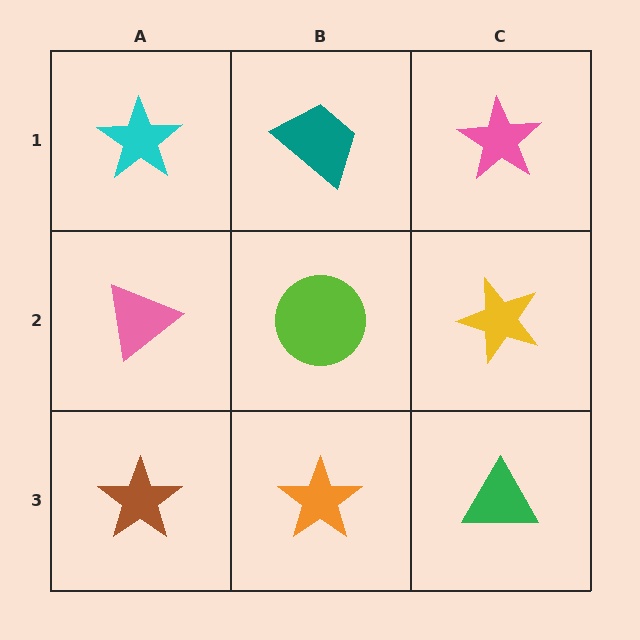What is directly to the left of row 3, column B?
A brown star.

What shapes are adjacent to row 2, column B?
A teal trapezoid (row 1, column B), an orange star (row 3, column B), a pink triangle (row 2, column A), a yellow star (row 2, column C).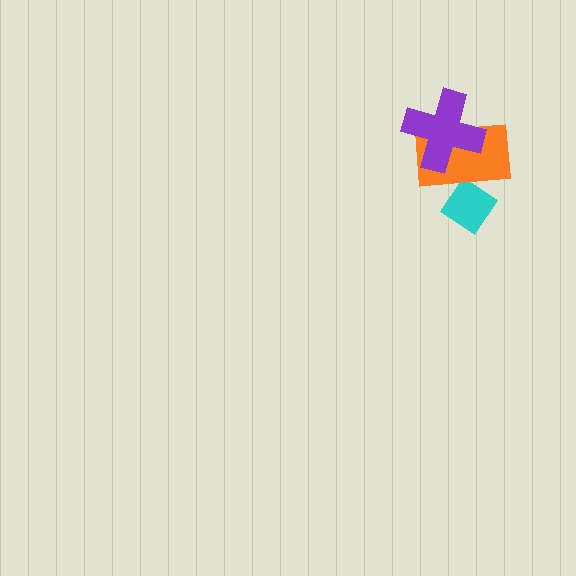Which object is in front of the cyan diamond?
The orange rectangle is in front of the cyan diamond.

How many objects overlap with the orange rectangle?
2 objects overlap with the orange rectangle.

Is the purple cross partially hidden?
No, no other shape covers it.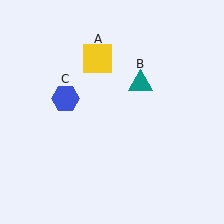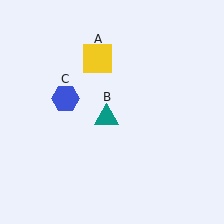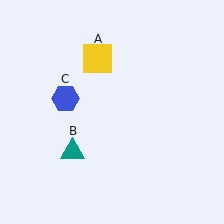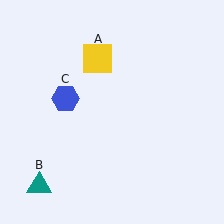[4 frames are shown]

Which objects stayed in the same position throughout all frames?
Yellow square (object A) and blue hexagon (object C) remained stationary.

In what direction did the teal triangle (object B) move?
The teal triangle (object B) moved down and to the left.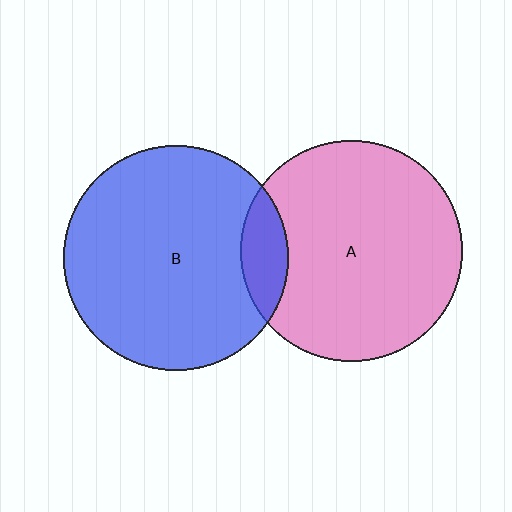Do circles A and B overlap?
Yes.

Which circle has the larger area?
Circle B (blue).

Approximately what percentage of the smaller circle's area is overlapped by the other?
Approximately 10%.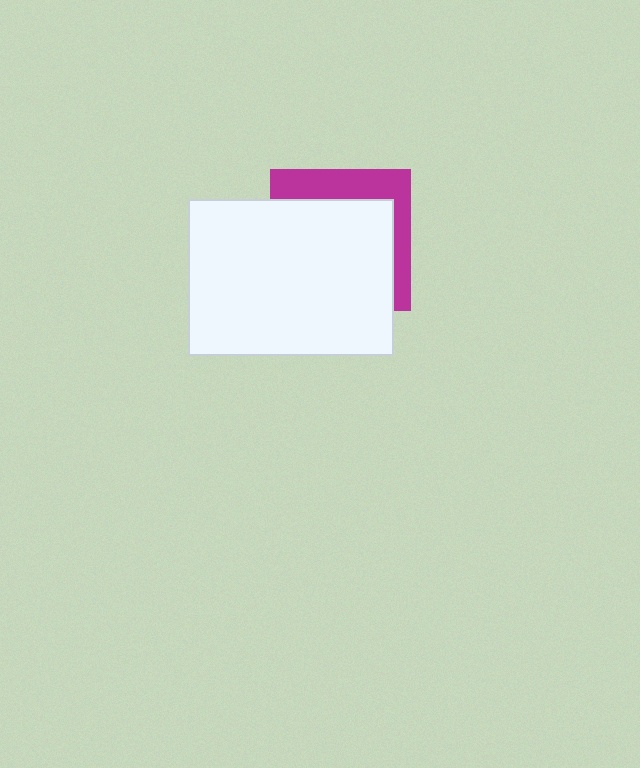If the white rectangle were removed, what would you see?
You would see the complete magenta square.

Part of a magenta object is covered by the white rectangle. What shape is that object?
It is a square.